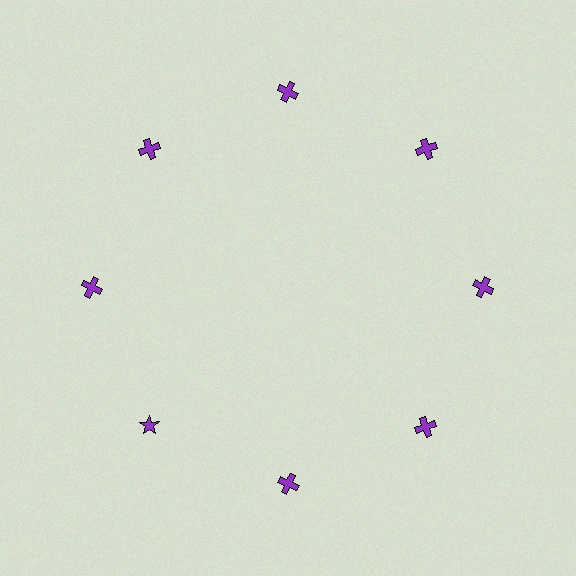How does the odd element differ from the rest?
It has a different shape: star instead of cross.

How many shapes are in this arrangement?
There are 8 shapes arranged in a ring pattern.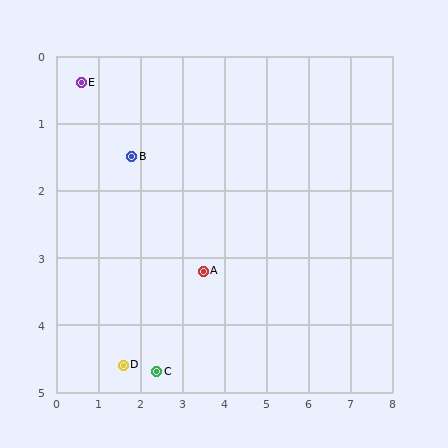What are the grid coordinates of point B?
Point B is at approximately (1.8, 1.5).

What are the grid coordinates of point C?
Point C is at approximately (2.4, 4.7).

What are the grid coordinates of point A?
Point A is at approximately (3.5, 3.2).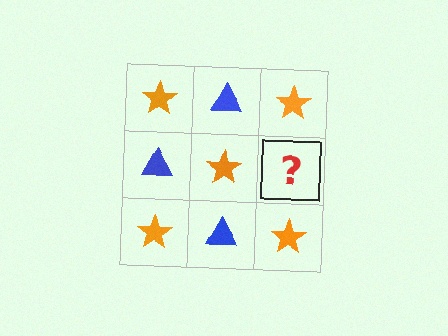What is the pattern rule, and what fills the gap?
The rule is that it alternates orange star and blue triangle in a checkerboard pattern. The gap should be filled with a blue triangle.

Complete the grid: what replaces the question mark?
The question mark should be replaced with a blue triangle.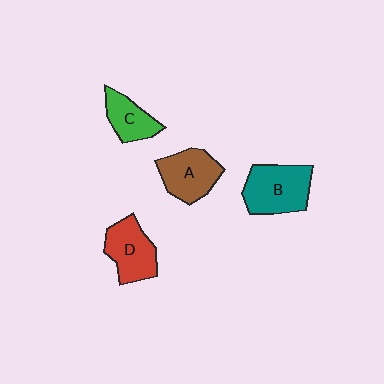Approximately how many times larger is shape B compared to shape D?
Approximately 1.2 times.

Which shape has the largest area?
Shape B (teal).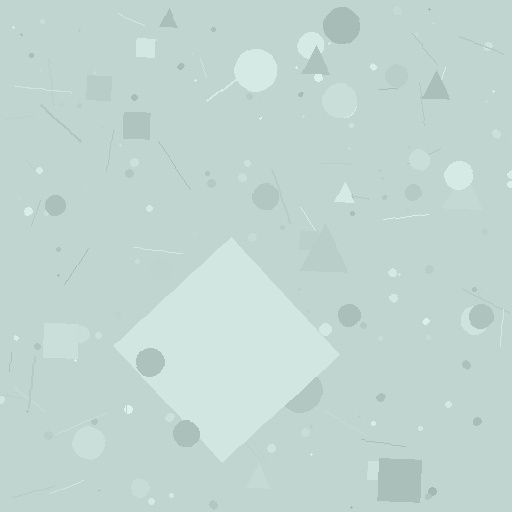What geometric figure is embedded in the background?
A diamond is embedded in the background.